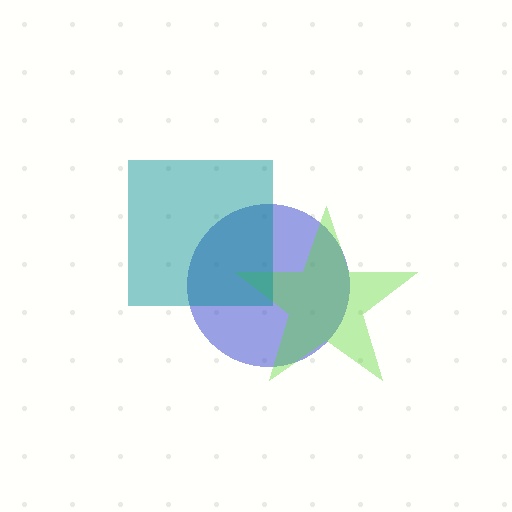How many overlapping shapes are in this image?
There are 3 overlapping shapes in the image.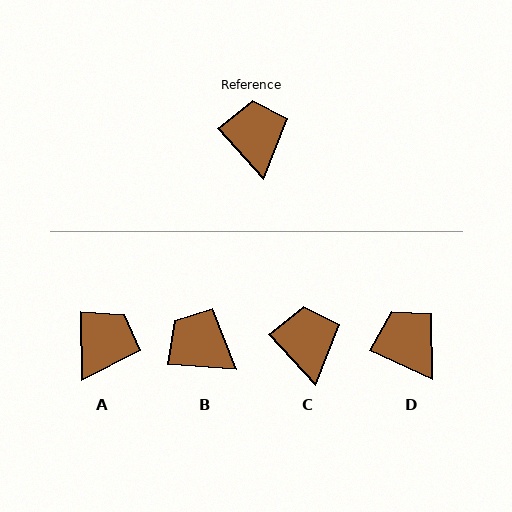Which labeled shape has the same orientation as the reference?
C.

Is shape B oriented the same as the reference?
No, it is off by about 43 degrees.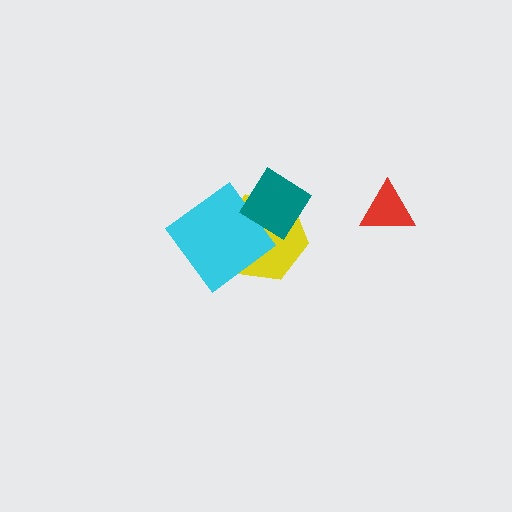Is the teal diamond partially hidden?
No, no other shape covers it.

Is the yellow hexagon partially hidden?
Yes, it is partially covered by another shape.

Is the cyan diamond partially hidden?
Yes, it is partially covered by another shape.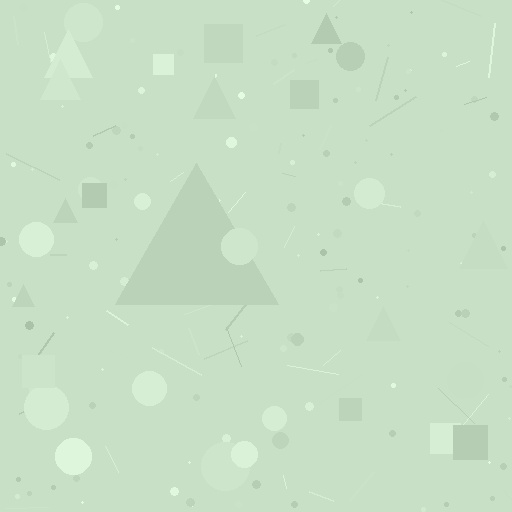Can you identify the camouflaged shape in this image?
The camouflaged shape is a triangle.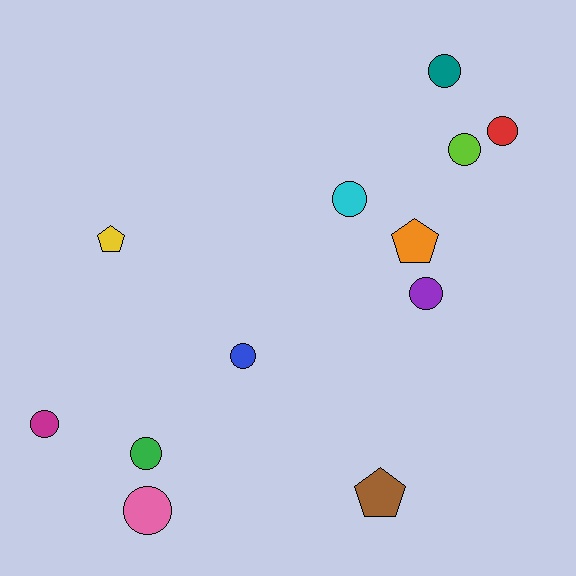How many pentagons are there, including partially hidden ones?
There are 3 pentagons.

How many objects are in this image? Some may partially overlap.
There are 12 objects.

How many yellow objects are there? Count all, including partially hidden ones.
There is 1 yellow object.